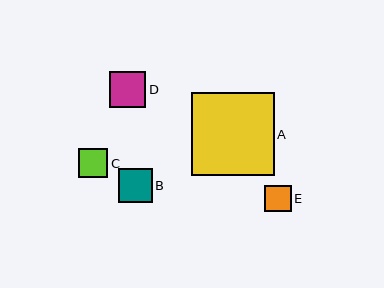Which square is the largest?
Square A is the largest with a size of approximately 83 pixels.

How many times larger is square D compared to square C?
Square D is approximately 1.2 times the size of square C.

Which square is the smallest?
Square E is the smallest with a size of approximately 27 pixels.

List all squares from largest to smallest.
From largest to smallest: A, D, B, C, E.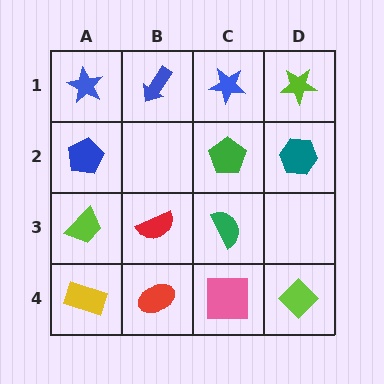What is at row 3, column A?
A lime trapezoid.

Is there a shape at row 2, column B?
No, that cell is empty.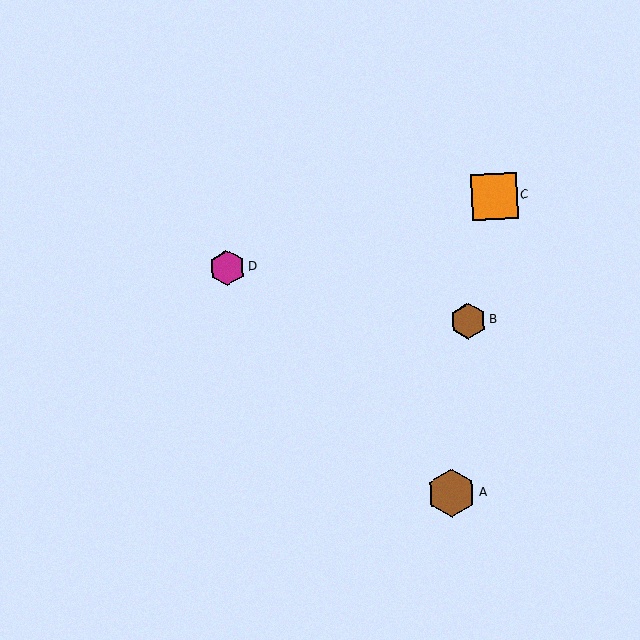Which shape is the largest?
The brown hexagon (labeled A) is the largest.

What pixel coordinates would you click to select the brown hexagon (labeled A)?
Click at (451, 493) to select the brown hexagon A.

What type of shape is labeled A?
Shape A is a brown hexagon.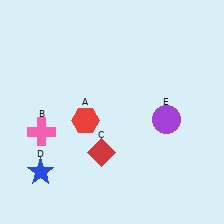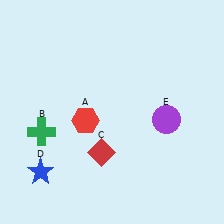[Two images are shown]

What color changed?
The cross (B) changed from pink in Image 1 to green in Image 2.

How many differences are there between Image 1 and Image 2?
There is 1 difference between the two images.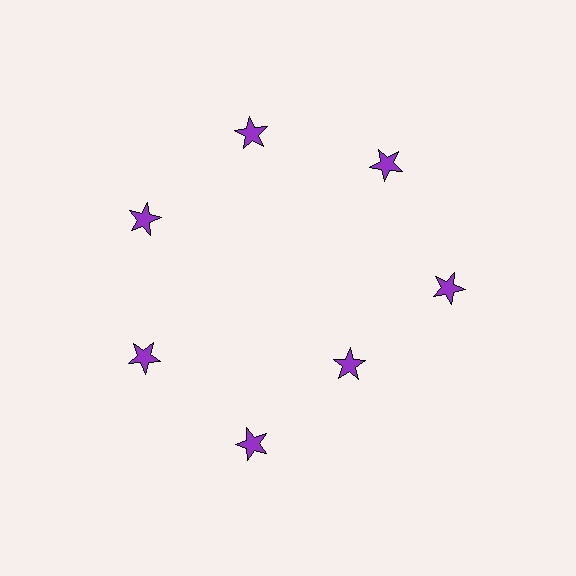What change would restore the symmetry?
The symmetry would be restored by moving it outward, back onto the ring so that all 7 stars sit at equal angles and equal distance from the center.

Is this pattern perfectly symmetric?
No. The 7 purple stars are arranged in a ring, but one element near the 5 o'clock position is pulled inward toward the center, breaking the 7-fold rotational symmetry.